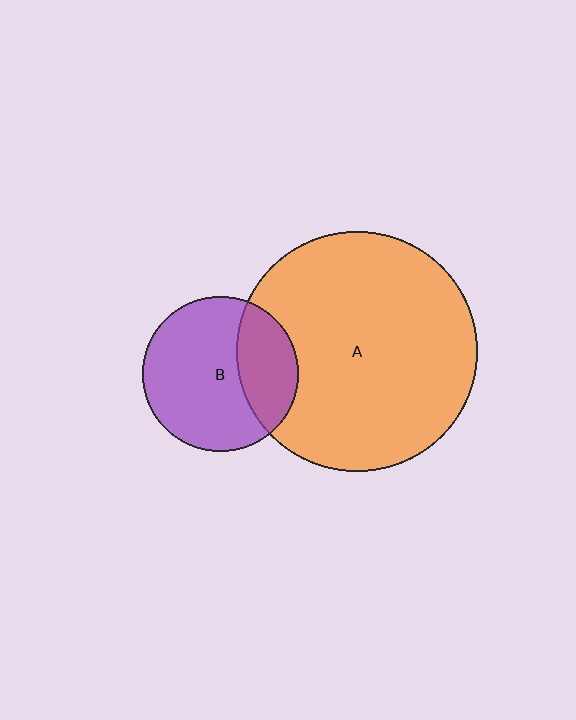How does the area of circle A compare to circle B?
Approximately 2.4 times.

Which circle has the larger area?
Circle A (orange).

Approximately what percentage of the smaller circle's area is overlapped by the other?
Approximately 30%.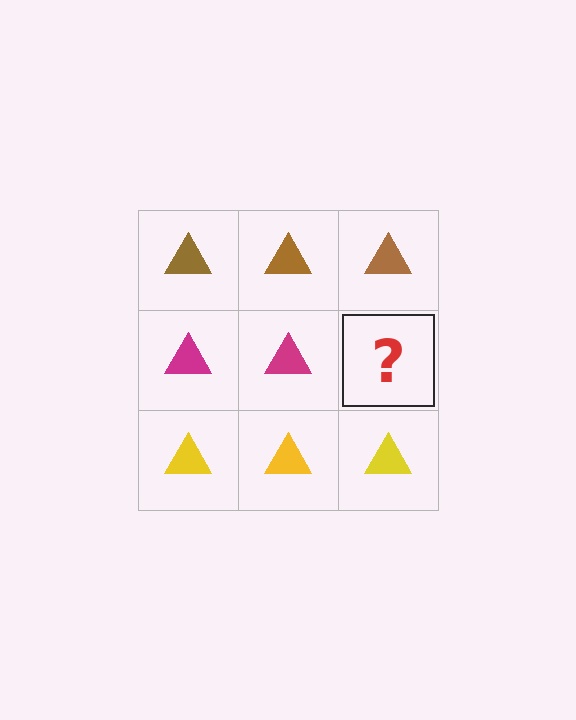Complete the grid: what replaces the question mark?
The question mark should be replaced with a magenta triangle.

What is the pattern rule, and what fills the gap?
The rule is that each row has a consistent color. The gap should be filled with a magenta triangle.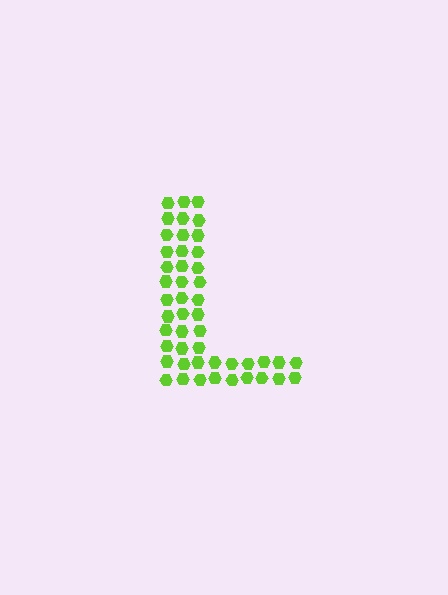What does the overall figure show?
The overall figure shows the letter L.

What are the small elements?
The small elements are hexagons.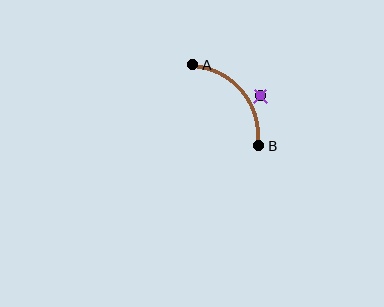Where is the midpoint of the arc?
The arc midpoint is the point on the curve farthest from the straight line joining A and B. It sits above and to the right of that line.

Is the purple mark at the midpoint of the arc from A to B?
No — the purple mark does not lie on the arc at all. It sits slightly outside the curve.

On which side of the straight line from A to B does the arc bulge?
The arc bulges above and to the right of the straight line connecting A and B.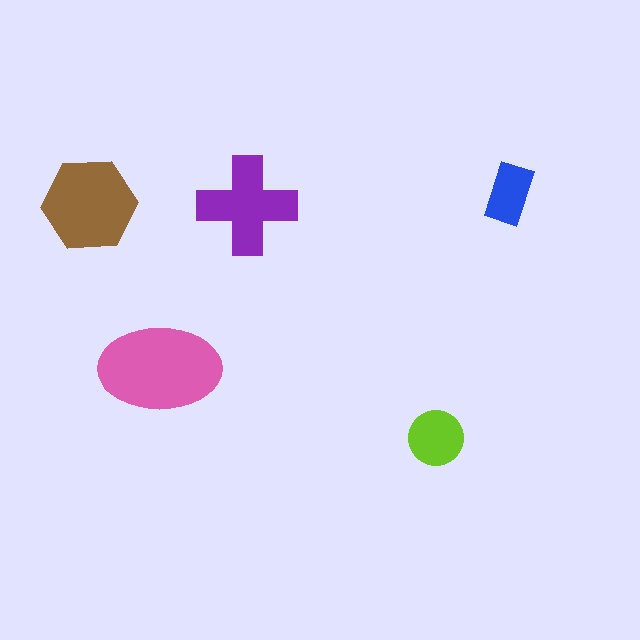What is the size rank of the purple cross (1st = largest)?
3rd.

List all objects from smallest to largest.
The blue rectangle, the lime circle, the purple cross, the brown hexagon, the pink ellipse.